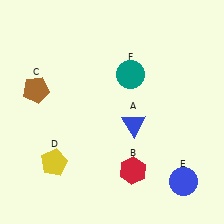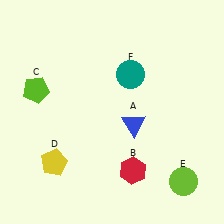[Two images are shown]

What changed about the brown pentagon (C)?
In Image 1, C is brown. In Image 2, it changed to lime.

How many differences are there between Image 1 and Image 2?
There are 2 differences between the two images.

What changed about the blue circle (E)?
In Image 1, E is blue. In Image 2, it changed to lime.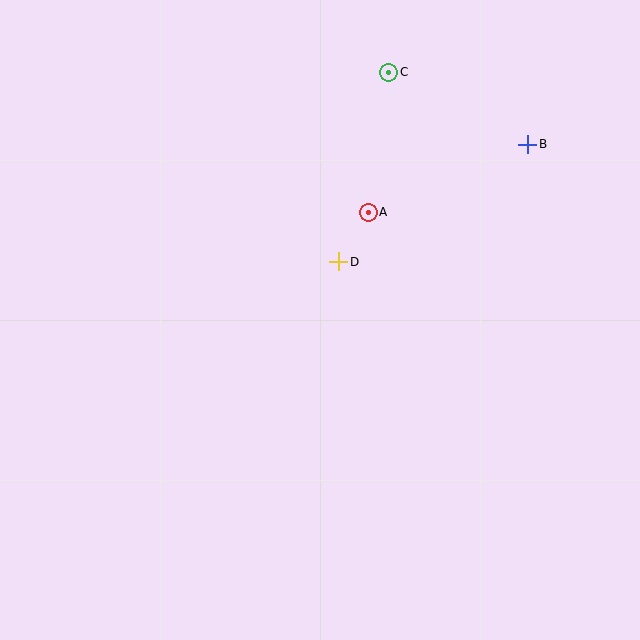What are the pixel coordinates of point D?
Point D is at (339, 262).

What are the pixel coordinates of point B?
Point B is at (528, 145).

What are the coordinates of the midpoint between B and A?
The midpoint between B and A is at (448, 178).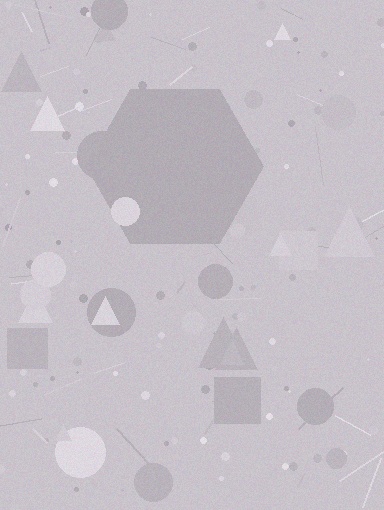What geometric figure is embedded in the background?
A hexagon is embedded in the background.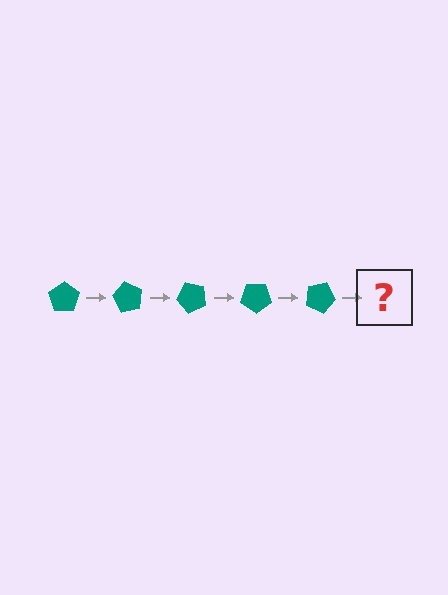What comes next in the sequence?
The next element should be a teal pentagon rotated 300 degrees.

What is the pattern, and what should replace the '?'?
The pattern is that the pentagon rotates 60 degrees each step. The '?' should be a teal pentagon rotated 300 degrees.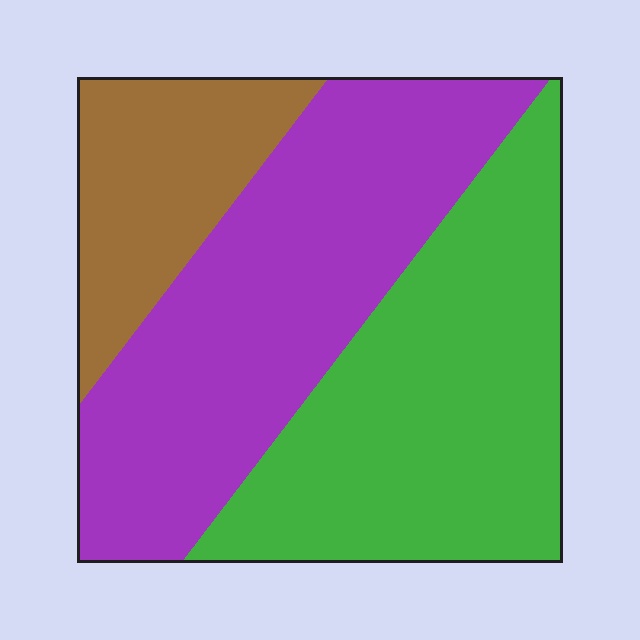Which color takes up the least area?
Brown, at roughly 20%.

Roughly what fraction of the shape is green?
Green takes up between a quarter and a half of the shape.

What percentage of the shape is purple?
Purple covers 42% of the shape.